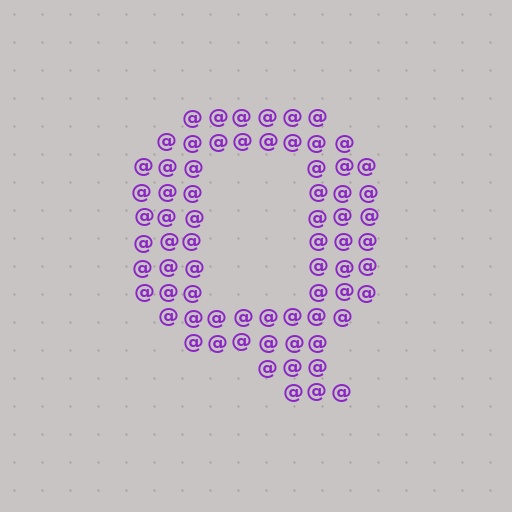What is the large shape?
The large shape is the letter Q.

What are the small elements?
The small elements are at signs.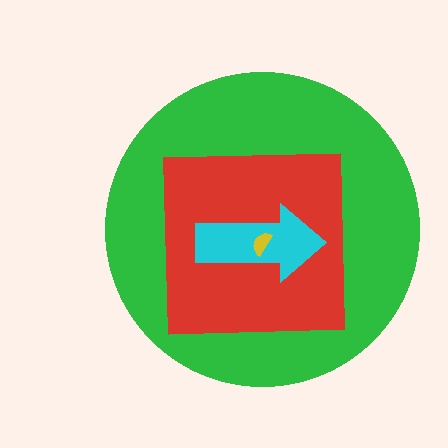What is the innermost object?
The yellow semicircle.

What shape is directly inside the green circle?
The red square.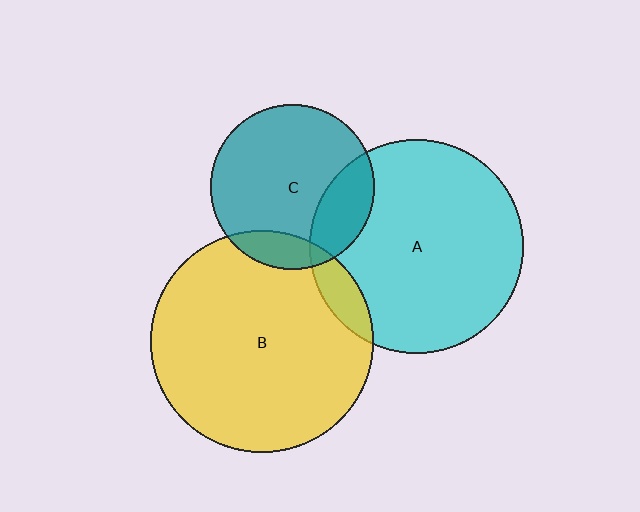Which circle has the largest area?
Circle B (yellow).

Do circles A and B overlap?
Yes.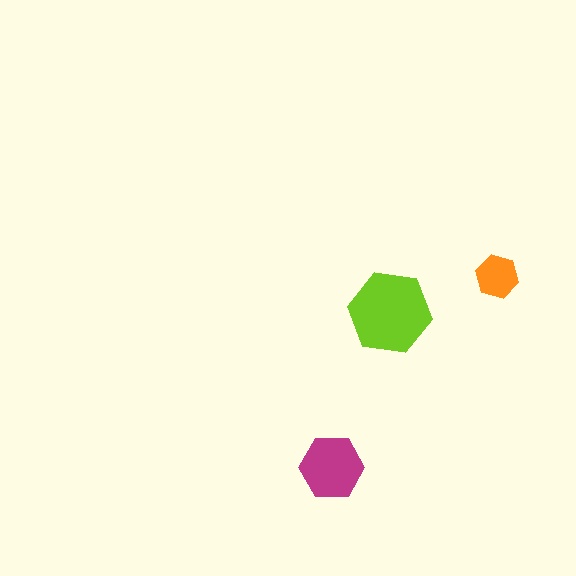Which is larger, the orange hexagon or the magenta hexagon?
The magenta one.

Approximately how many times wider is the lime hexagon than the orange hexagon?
About 2 times wider.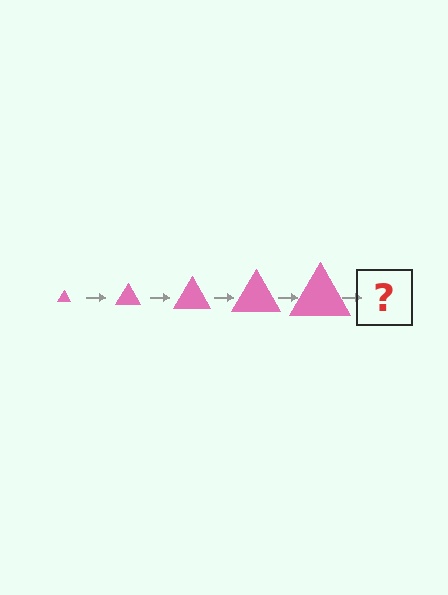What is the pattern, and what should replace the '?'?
The pattern is that the triangle gets progressively larger each step. The '?' should be a pink triangle, larger than the previous one.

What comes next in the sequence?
The next element should be a pink triangle, larger than the previous one.